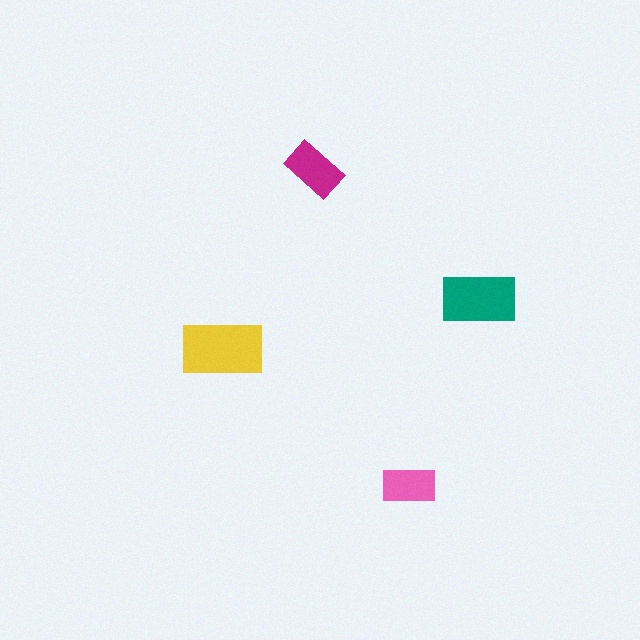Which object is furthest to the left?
The yellow rectangle is leftmost.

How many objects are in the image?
There are 4 objects in the image.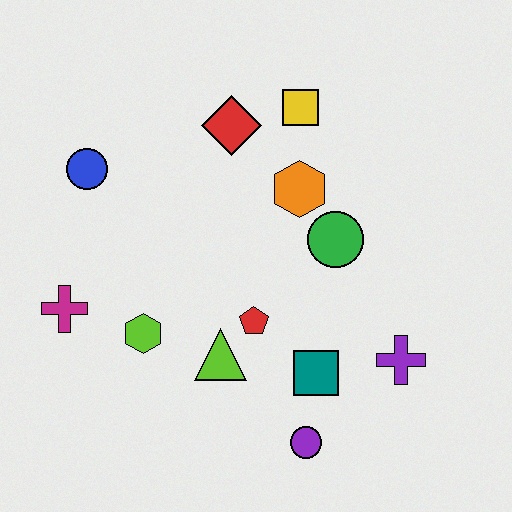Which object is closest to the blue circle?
The magenta cross is closest to the blue circle.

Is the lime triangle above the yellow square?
No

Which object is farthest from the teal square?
The blue circle is farthest from the teal square.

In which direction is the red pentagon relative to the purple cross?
The red pentagon is to the left of the purple cross.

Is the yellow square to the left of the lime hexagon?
No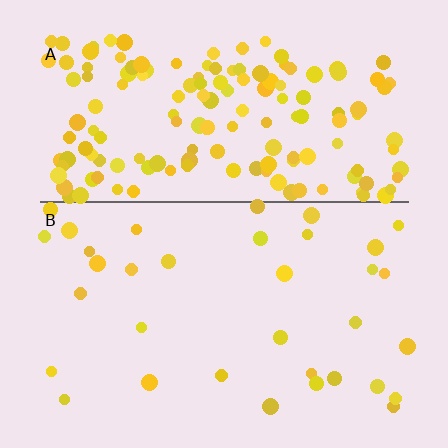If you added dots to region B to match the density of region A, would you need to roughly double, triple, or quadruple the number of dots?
Approximately quadruple.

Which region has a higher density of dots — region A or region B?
A (the top).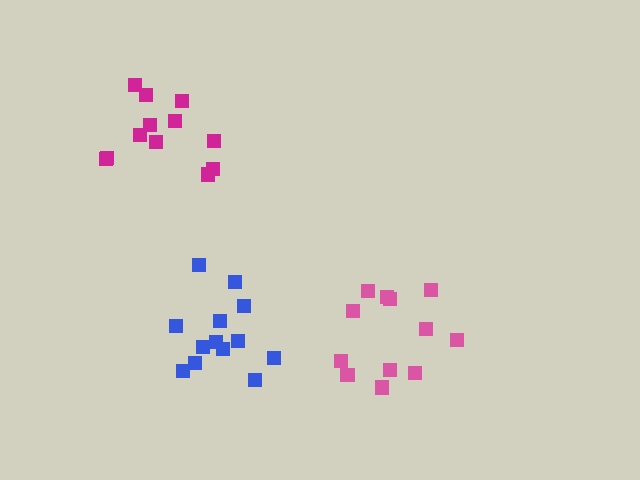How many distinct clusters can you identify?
There are 3 distinct clusters.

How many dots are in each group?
Group 1: 12 dots, Group 2: 13 dots, Group 3: 12 dots (37 total).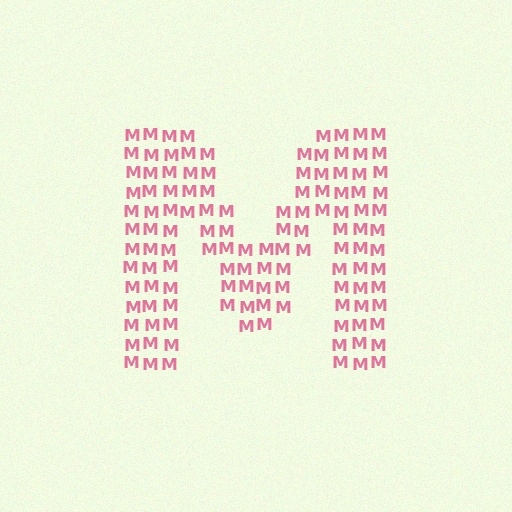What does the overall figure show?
The overall figure shows the letter M.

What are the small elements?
The small elements are letter M's.